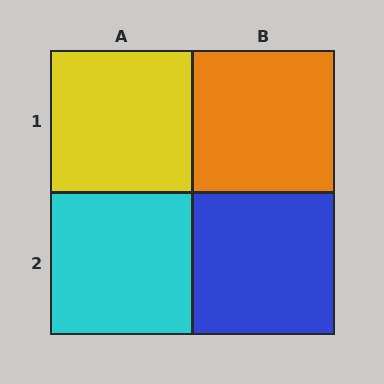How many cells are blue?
1 cell is blue.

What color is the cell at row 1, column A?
Yellow.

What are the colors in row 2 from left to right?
Cyan, blue.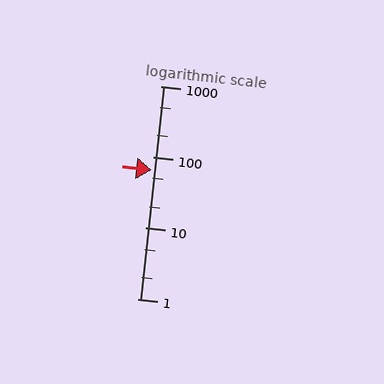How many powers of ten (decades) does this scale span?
The scale spans 3 decades, from 1 to 1000.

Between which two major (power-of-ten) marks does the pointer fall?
The pointer is between 10 and 100.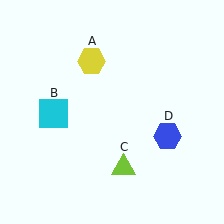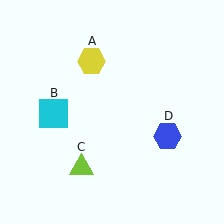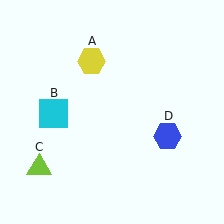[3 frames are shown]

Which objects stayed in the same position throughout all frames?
Yellow hexagon (object A) and cyan square (object B) and blue hexagon (object D) remained stationary.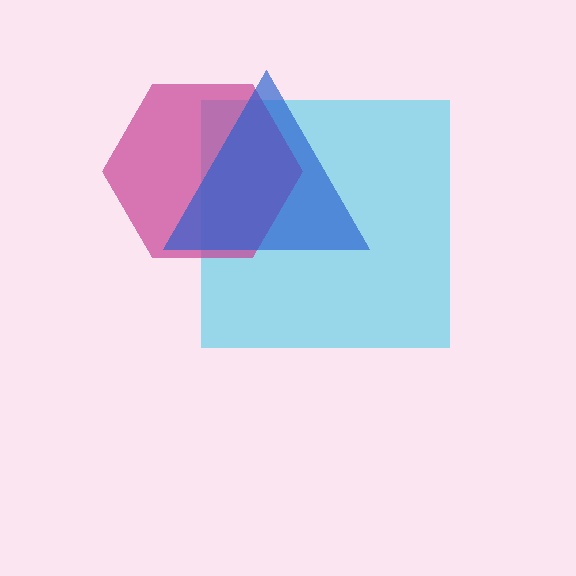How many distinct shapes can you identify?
There are 3 distinct shapes: a cyan square, a magenta hexagon, a blue triangle.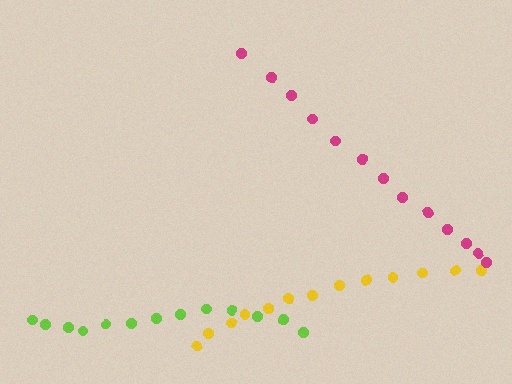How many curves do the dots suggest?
There are 3 distinct paths.